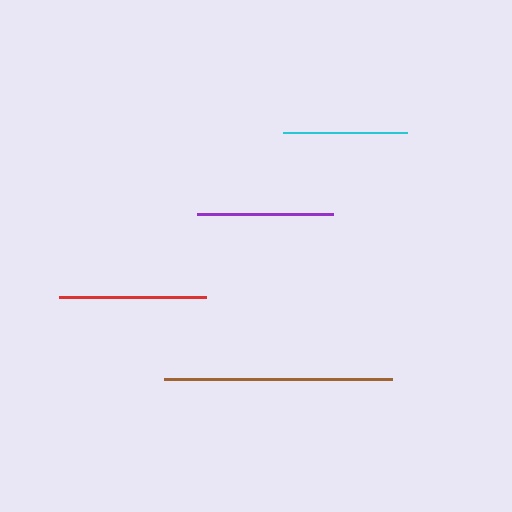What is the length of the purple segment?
The purple segment is approximately 137 pixels long.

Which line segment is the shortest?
The cyan line is the shortest at approximately 124 pixels.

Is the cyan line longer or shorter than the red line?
The red line is longer than the cyan line.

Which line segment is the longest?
The brown line is the longest at approximately 229 pixels.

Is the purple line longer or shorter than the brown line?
The brown line is longer than the purple line.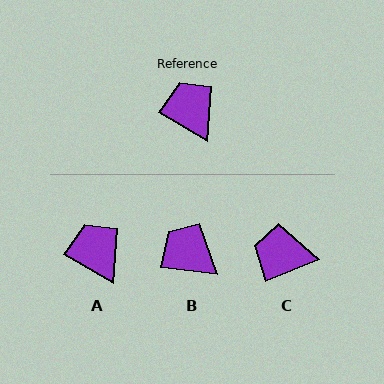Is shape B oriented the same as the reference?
No, it is off by about 23 degrees.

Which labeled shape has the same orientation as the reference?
A.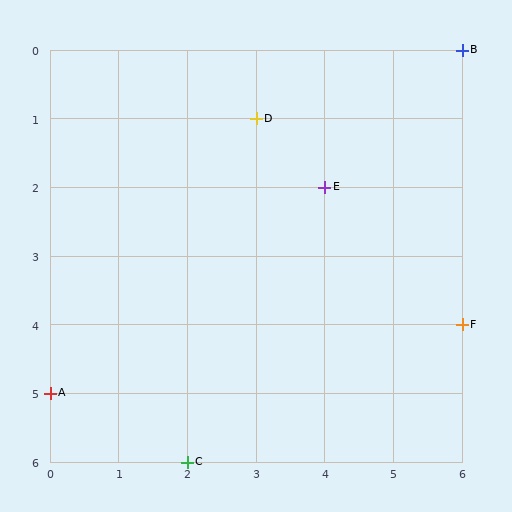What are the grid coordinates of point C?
Point C is at grid coordinates (2, 6).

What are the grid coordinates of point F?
Point F is at grid coordinates (6, 4).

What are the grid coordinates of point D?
Point D is at grid coordinates (3, 1).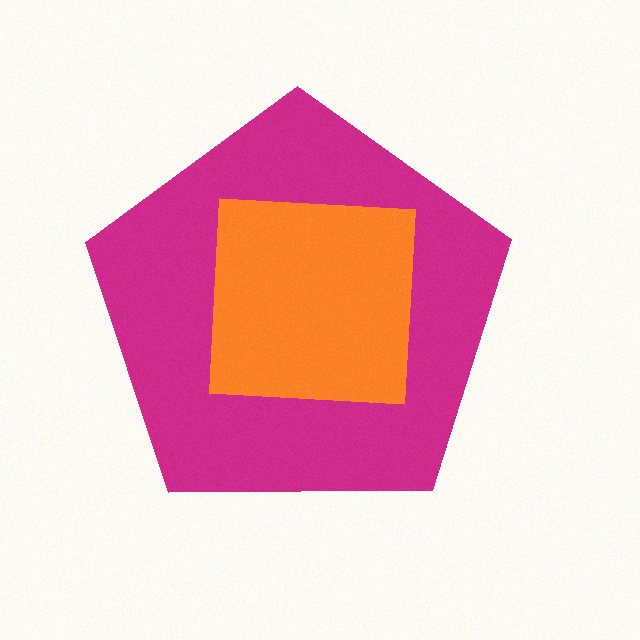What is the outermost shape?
The magenta pentagon.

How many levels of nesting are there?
2.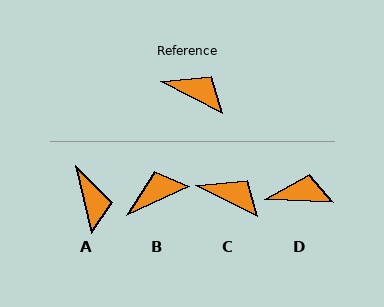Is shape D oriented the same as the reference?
No, it is off by about 24 degrees.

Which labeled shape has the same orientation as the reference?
C.